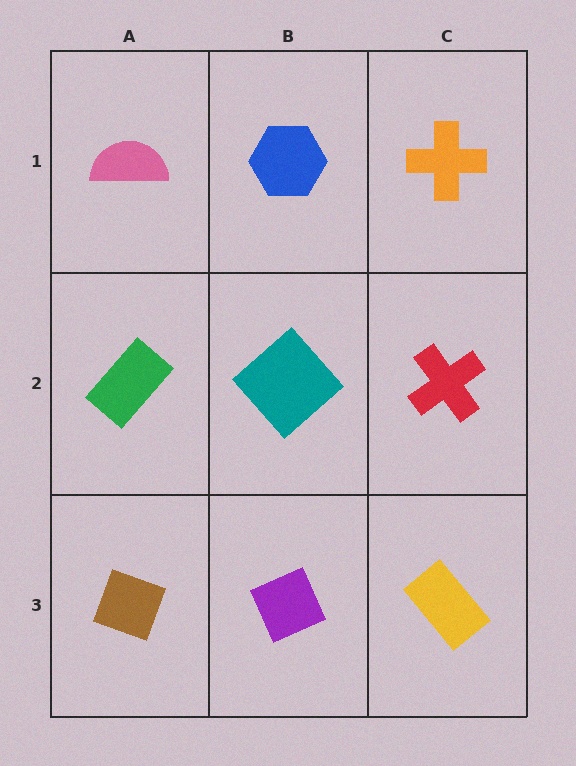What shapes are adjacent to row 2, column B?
A blue hexagon (row 1, column B), a purple diamond (row 3, column B), a green rectangle (row 2, column A), a red cross (row 2, column C).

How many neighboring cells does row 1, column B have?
3.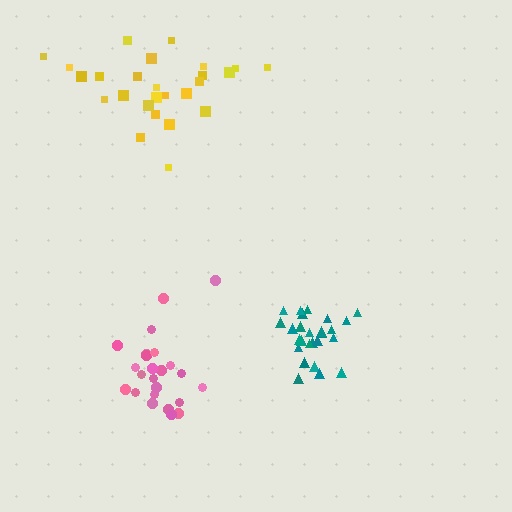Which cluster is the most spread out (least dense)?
Yellow.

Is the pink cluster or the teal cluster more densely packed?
Teal.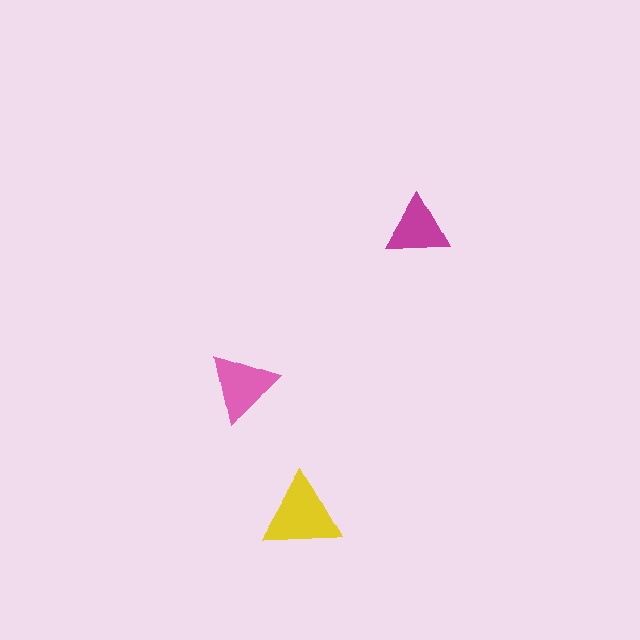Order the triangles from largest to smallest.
the yellow one, the pink one, the magenta one.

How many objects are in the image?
There are 3 objects in the image.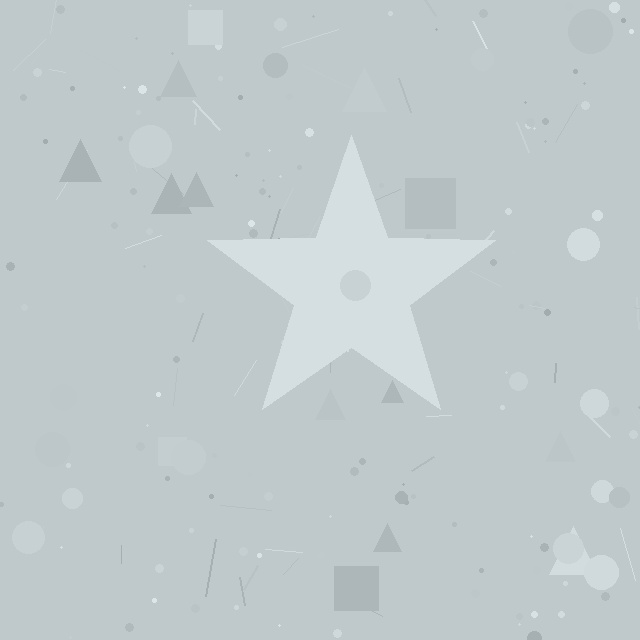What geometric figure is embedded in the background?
A star is embedded in the background.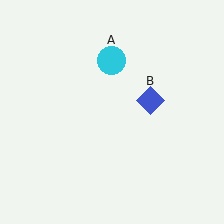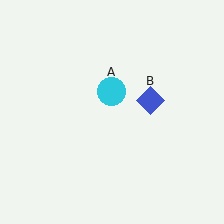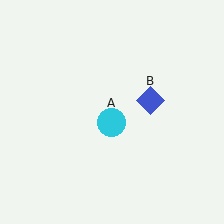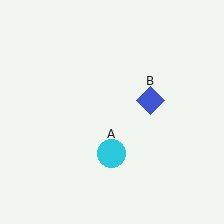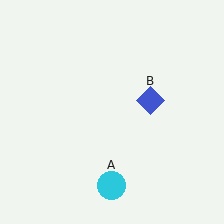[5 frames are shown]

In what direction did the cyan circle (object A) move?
The cyan circle (object A) moved down.